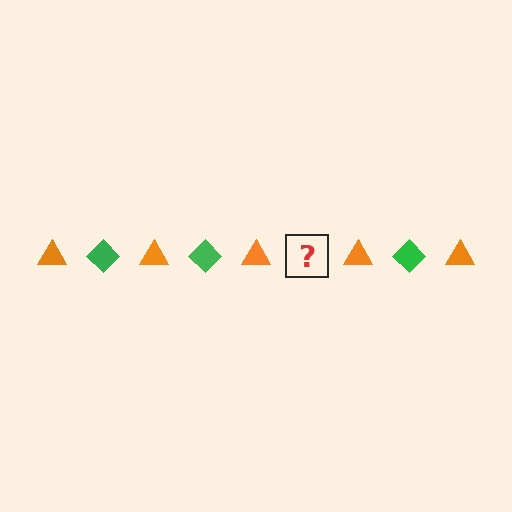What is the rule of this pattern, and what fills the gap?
The rule is that the pattern alternates between orange triangle and green diamond. The gap should be filled with a green diamond.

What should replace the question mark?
The question mark should be replaced with a green diamond.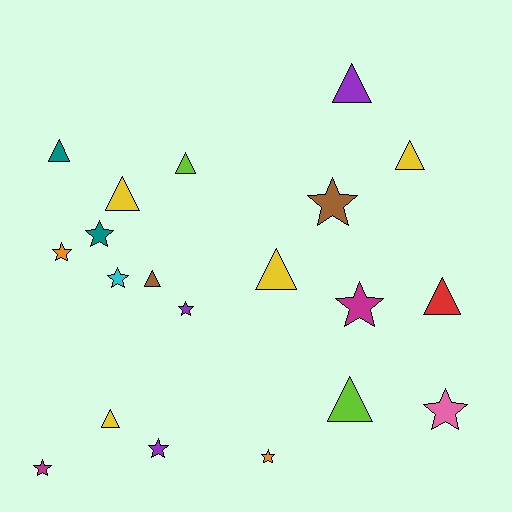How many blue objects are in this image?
There are no blue objects.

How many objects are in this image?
There are 20 objects.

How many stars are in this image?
There are 10 stars.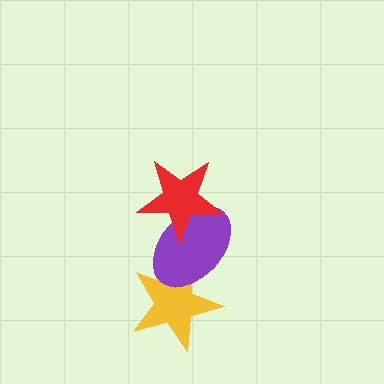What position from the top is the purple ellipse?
The purple ellipse is 2nd from the top.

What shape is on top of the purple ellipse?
The red star is on top of the purple ellipse.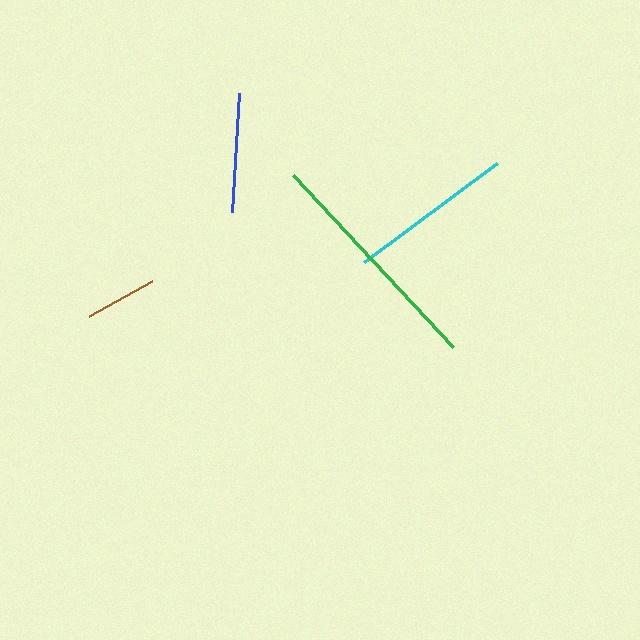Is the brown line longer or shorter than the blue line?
The blue line is longer than the brown line.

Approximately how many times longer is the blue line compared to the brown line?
The blue line is approximately 1.6 times the length of the brown line.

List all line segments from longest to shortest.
From longest to shortest: green, cyan, blue, brown.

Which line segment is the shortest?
The brown line is the shortest at approximately 72 pixels.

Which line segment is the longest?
The green line is the longest at approximately 235 pixels.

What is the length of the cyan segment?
The cyan segment is approximately 165 pixels long.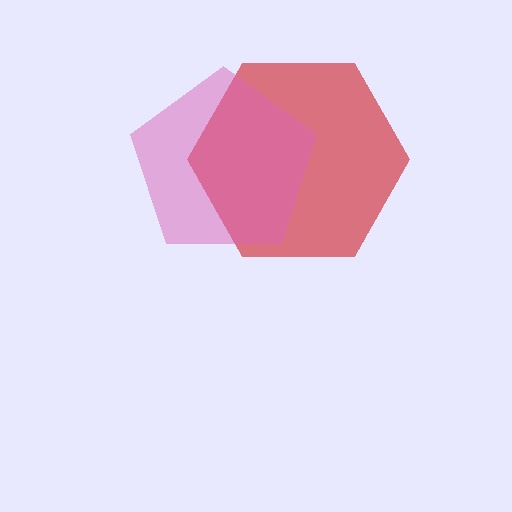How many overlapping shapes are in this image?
There are 2 overlapping shapes in the image.